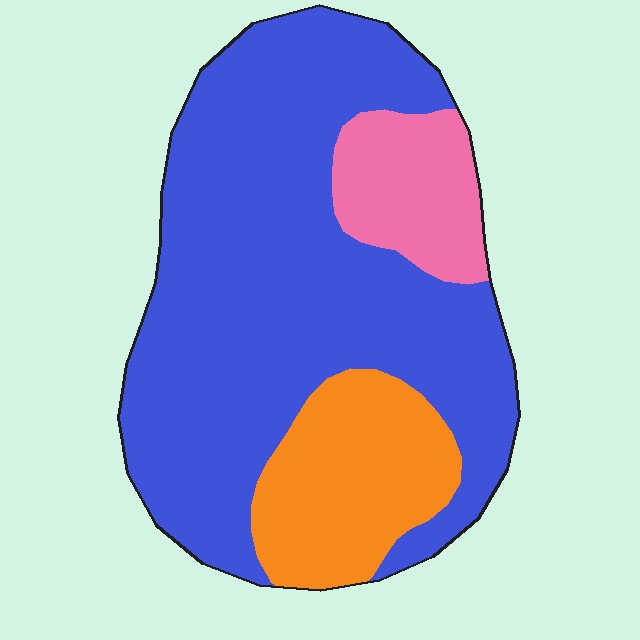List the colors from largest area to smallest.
From largest to smallest: blue, orange, pink.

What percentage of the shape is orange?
Orange covers roughly 20% of the shape.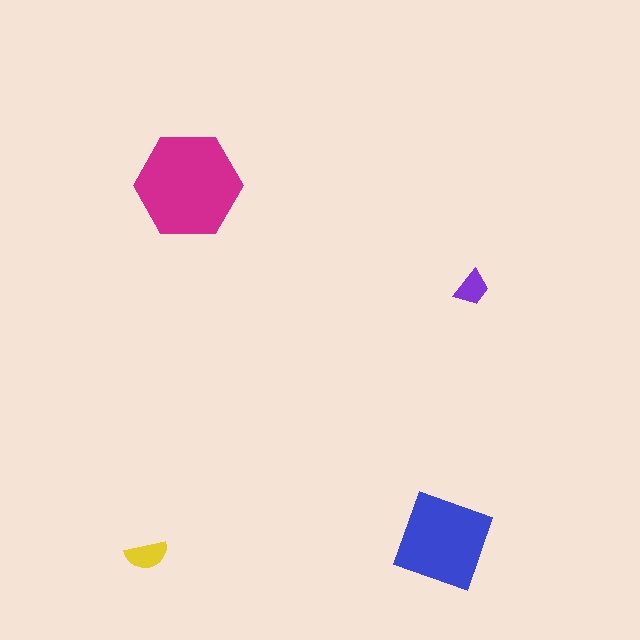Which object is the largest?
The magenta hexagon.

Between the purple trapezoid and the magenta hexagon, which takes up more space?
The magenta hexagon.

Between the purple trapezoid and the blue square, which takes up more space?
The blue square.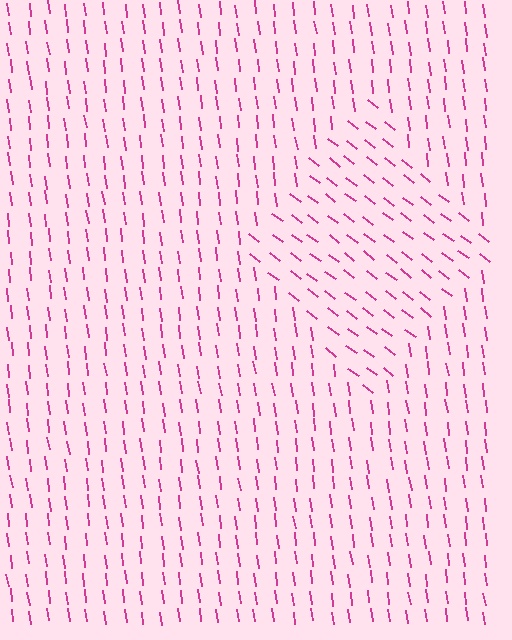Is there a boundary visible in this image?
Yes, there is a texture boundary formed by a change in line orientation.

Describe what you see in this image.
The image is filled with small magenta line segments. A diamond region in the image has lines oriented differently from the surrounding lines, creating a visible texture boundary.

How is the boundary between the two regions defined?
The boundary is defined purely by a change in line orientation (approximately 45 degrees difference). All lines are the same color and thickness.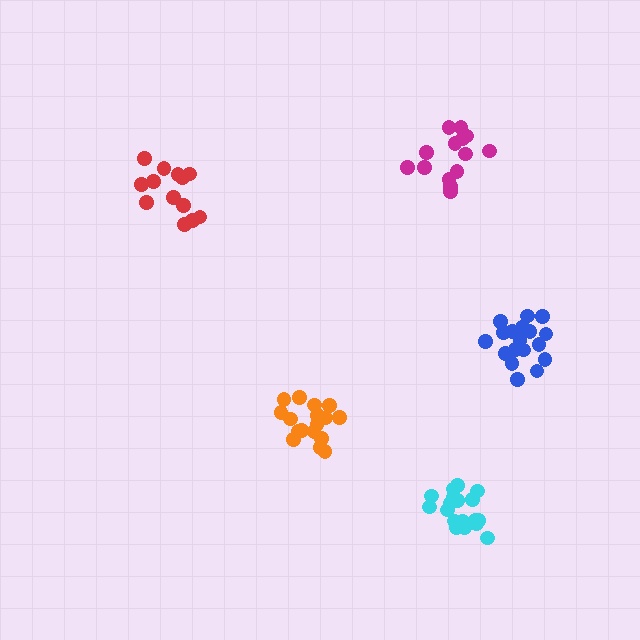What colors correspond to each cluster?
The clusters are colored: red, cyan, orange, magenta, blue.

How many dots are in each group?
Group 1: 13 dots, Group 2: 18 dots, Group 3: 17 dots, Group 4: 14 dots, Group 5: 18 dots (80 total).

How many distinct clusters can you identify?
There are 5 distinct clusters.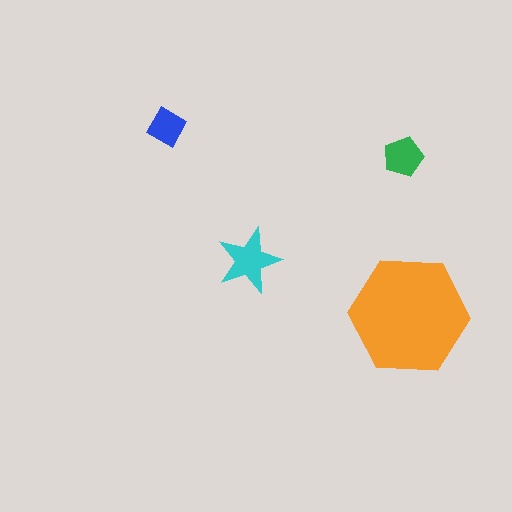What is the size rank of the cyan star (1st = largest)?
2nd.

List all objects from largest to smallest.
The orange hexagon, the cyan star, the green pentagon, the blue diamond.